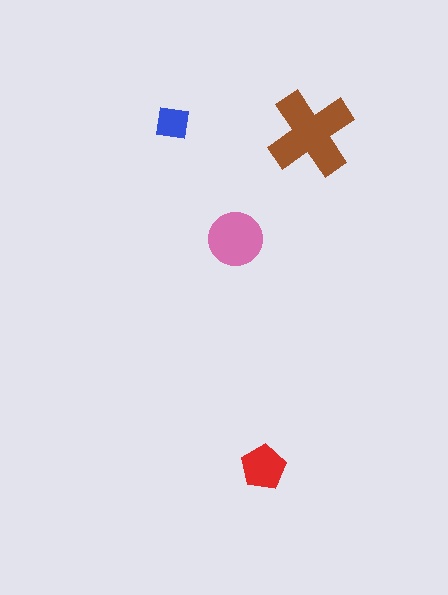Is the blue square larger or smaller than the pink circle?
Smaller.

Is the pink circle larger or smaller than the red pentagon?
Larger.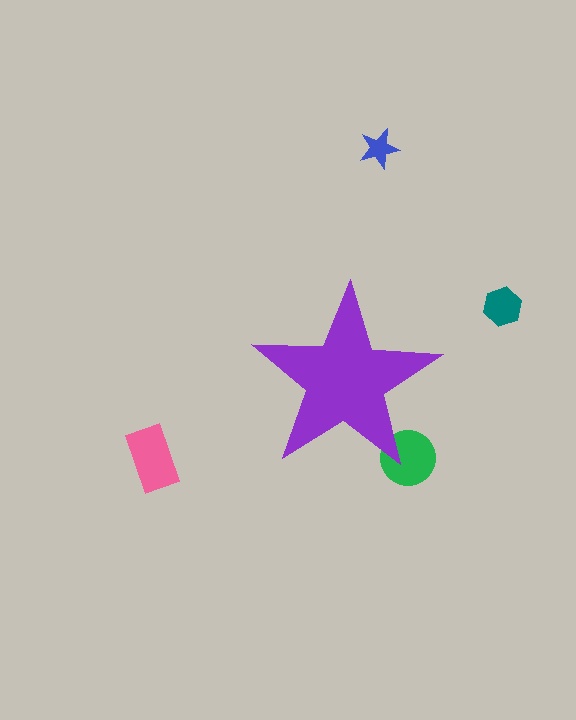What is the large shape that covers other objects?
A purple star.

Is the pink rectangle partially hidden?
No, the pink rectangle is fully visible.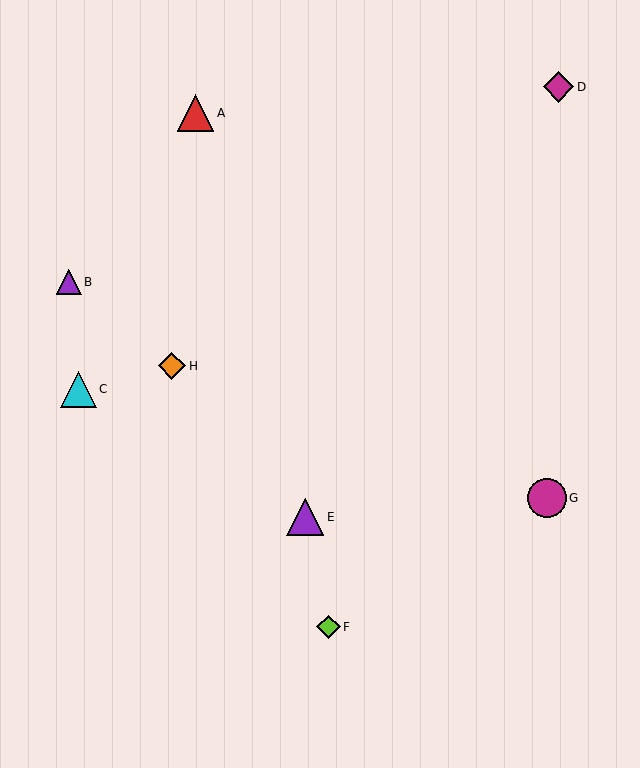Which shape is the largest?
The magenta circle (labeled G) is the largest.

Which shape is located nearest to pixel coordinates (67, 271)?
The purple triangle (labeled B) at (69, 282) is nearest to that location.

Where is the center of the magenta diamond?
The center of the magenta diamond is at (559, 87).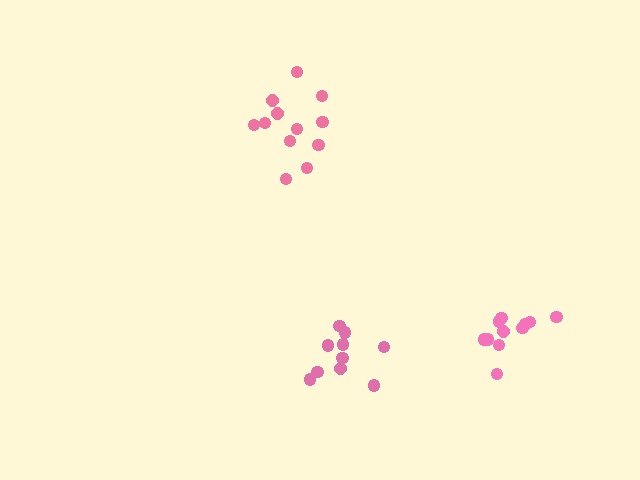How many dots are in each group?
Group 1: 12 dots, Group 2: 10 dots, Group 3: 11 dots (33 total).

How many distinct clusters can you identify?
There are 3 distinct clusters.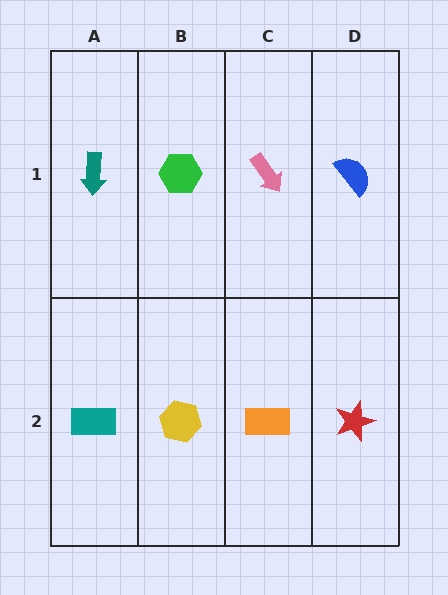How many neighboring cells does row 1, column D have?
2.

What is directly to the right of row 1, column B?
A pink arrow.